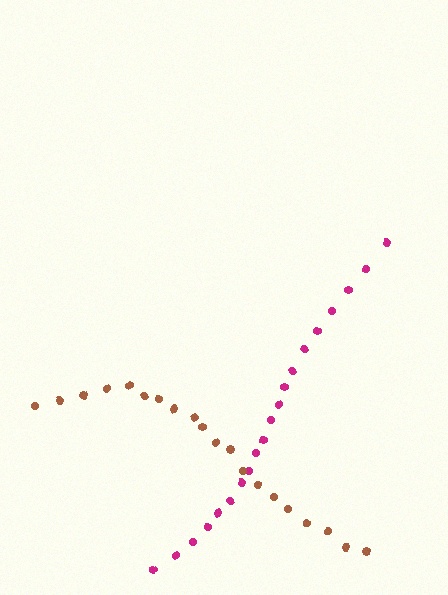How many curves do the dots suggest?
There are 2 distinct paths.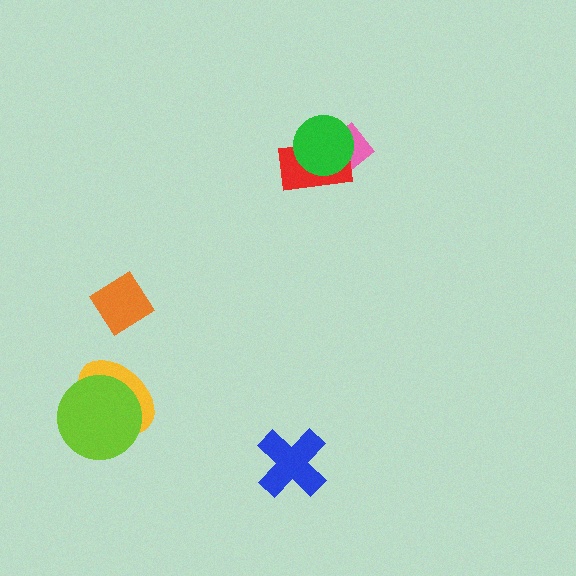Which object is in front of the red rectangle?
The green circle is in front of the red rectangle.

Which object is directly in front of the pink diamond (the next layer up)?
The red rectangle is directly in front of the pink diamond.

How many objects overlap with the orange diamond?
0 objects overlap with the orange diamond.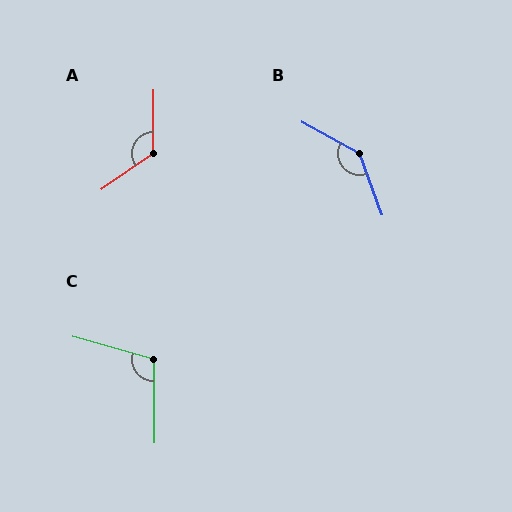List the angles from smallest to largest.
C (106°), A (124°), B (138°).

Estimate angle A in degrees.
Approximately 124 degrees.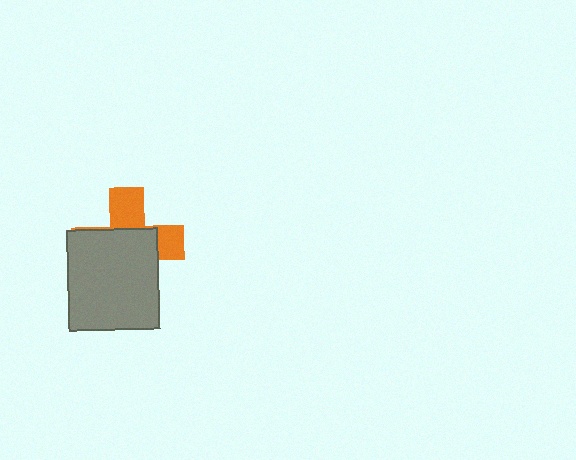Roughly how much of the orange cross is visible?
A small part of it is visible (roughly 37%).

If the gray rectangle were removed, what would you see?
You would see the complete orange cross.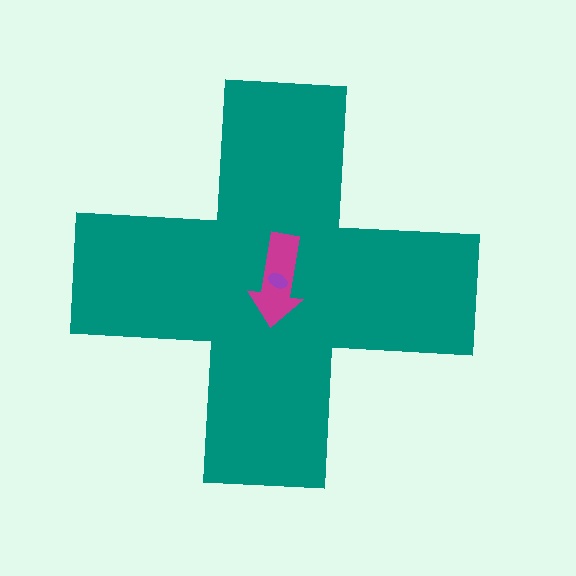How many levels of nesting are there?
3.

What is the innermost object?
The purple ellipse.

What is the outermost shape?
The teal cross.